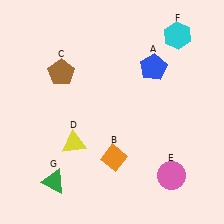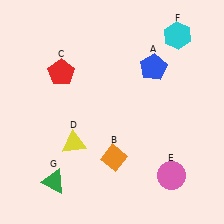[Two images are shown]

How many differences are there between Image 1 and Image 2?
There is 1 difference between the two images.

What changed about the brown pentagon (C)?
In Image 1, C is brown. In Image 2, it changed to red.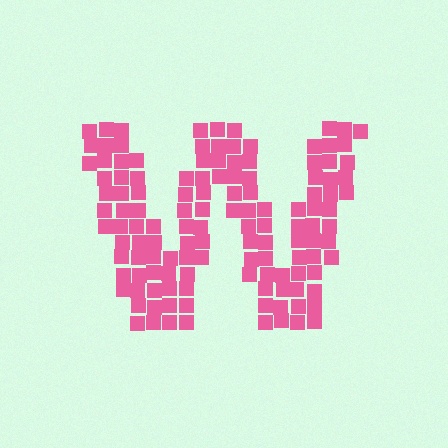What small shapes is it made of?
It is made of small squares.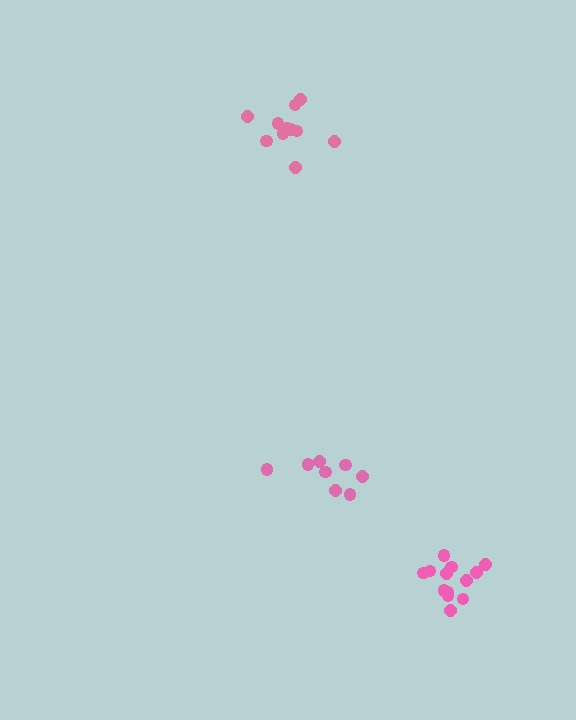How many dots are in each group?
Group 1: 11 dots, Group 2: 8 dots, Group 3: 13 dots (32 total).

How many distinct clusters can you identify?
There are 3 distinct clusters.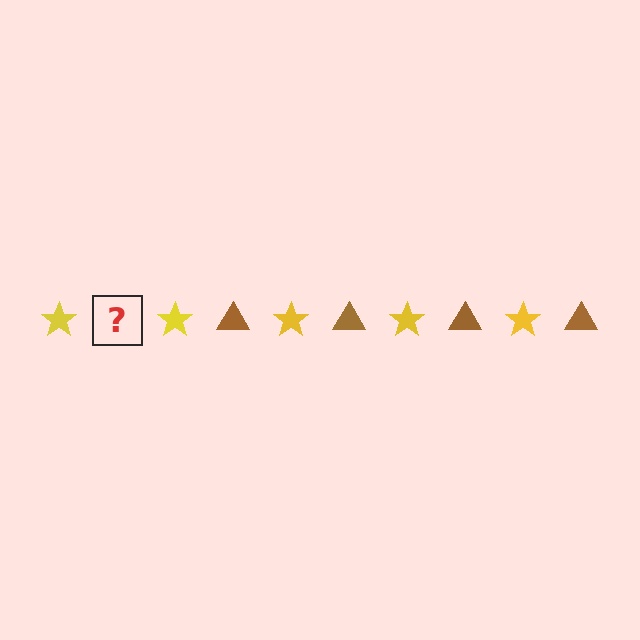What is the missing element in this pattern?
The missing element is a brown triangle.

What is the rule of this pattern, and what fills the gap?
The rule is that the pattern alternates between yellow star and brown triangle. The gap should be filled with a brown triangle.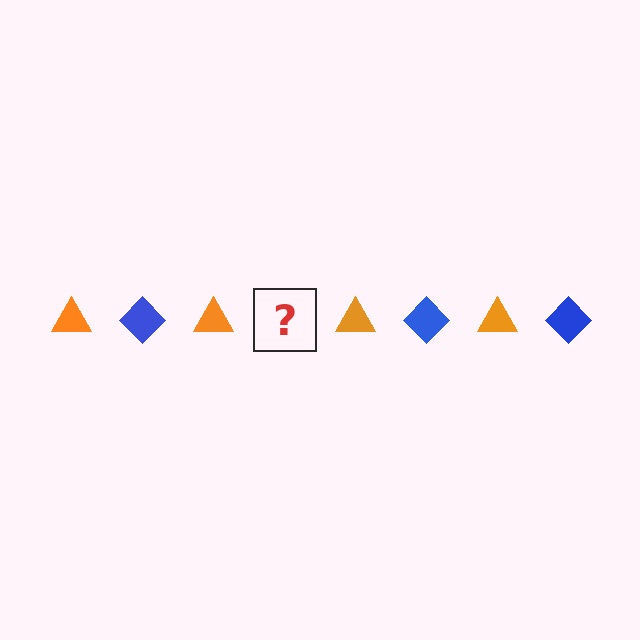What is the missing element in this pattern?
The missing element is a blue diamond.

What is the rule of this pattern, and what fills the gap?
The rule is that the pattern alternates between orange triangle and blue diamond. The gap should be filled with a blue diamond.